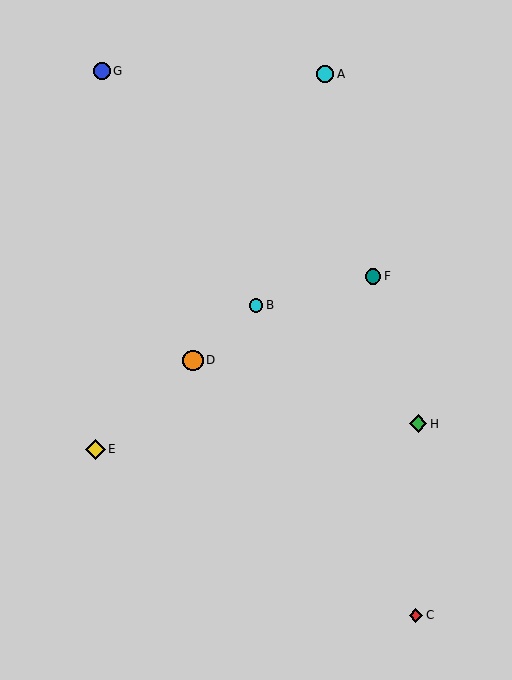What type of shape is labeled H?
Shape H is a green diamond.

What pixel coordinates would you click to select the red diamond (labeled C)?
Click at (416, 615) to select the red diamond C.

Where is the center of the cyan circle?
The center of the cyan circle is at (256, 305).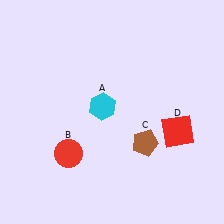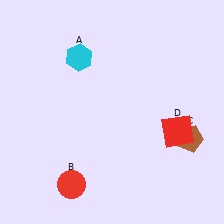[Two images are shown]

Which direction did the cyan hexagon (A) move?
The cyan hexagon (A) moved up.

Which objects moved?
The objects that moved are: the cyan hexagon (A), the red circle (B), the brown pentagon (C).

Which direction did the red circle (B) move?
The red circle (B) moved down.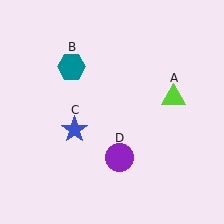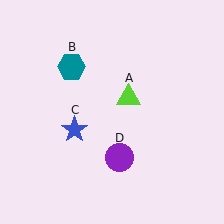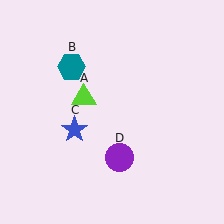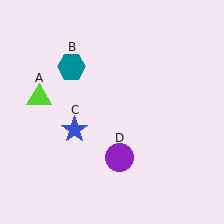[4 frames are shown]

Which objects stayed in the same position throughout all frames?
Teal hexagon (object B) and blue star (object C) and purple circle (object D) remained stationary.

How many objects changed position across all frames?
1 object changed position: lime triangle (object A).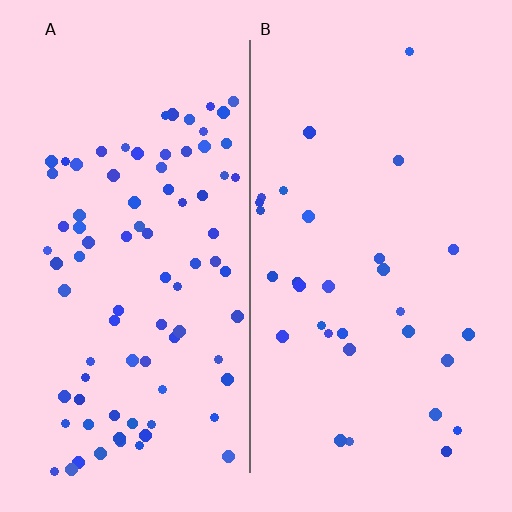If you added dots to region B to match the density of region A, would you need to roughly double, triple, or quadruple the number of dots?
Approximately triple.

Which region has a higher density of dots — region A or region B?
A (the left).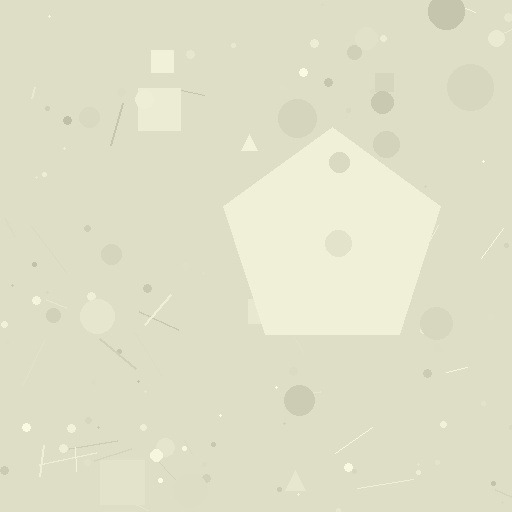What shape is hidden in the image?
A pentagon is hidden in the image.